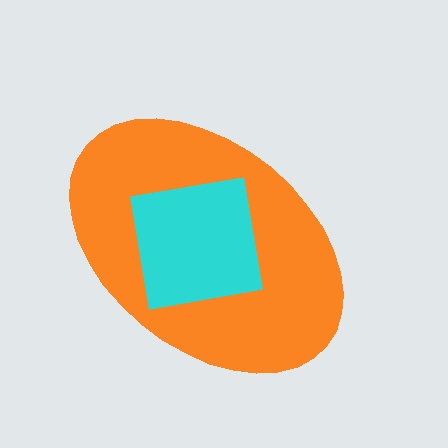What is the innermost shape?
The cyan square.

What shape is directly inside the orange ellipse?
The cyan square.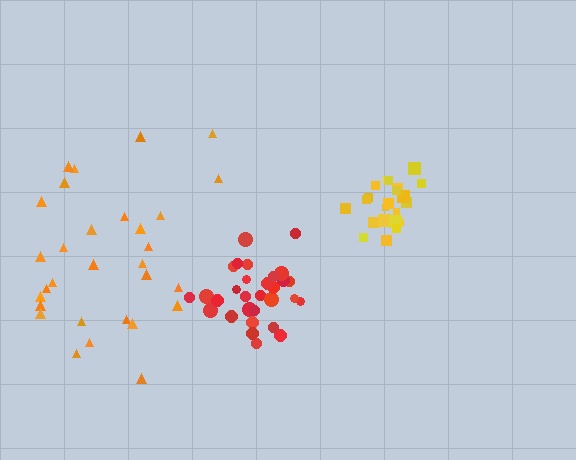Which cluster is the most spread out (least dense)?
Orange.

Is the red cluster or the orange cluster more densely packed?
Red.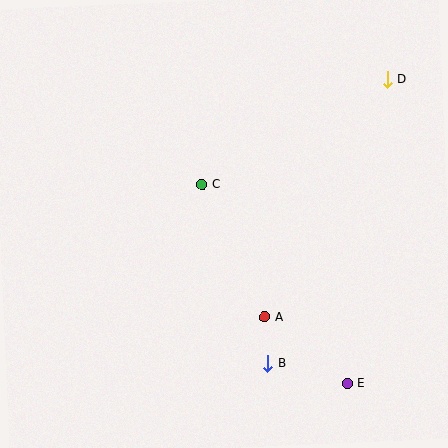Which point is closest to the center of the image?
Point C at (202, 184) is closest to the center.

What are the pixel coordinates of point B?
Point B is at (268, 363).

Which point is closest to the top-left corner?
Point C is closest to the top-left corner.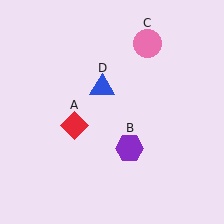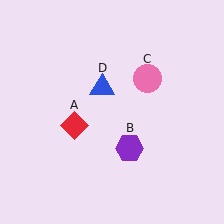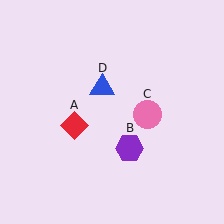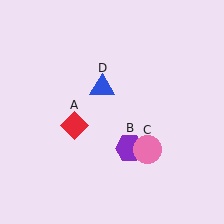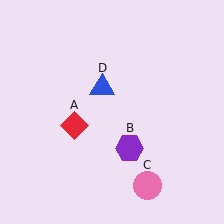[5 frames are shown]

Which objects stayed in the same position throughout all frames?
Red diamond (object A) and purple hexagon (object B) and blue triangle (object D) remained stationary.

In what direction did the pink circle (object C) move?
The pink circle (object C) moved down.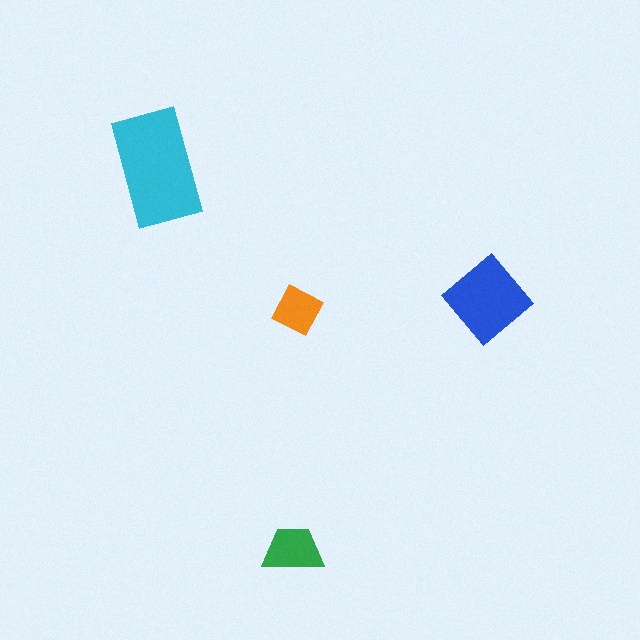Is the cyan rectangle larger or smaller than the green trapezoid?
Larger.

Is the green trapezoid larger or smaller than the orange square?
Larger.